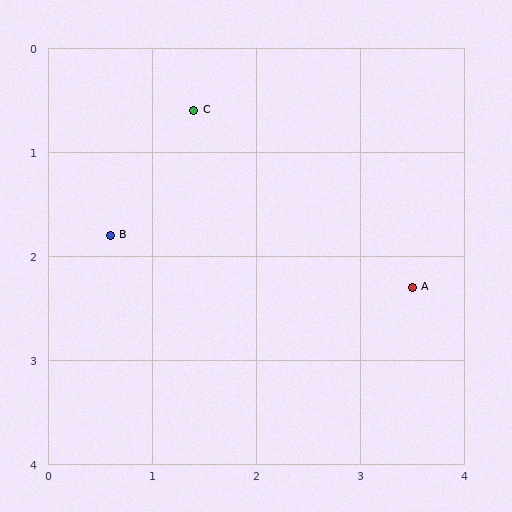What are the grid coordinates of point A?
Point A is at approximately (3.5, 2.3).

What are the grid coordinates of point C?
Point C is at approximately (1.4, 0.6).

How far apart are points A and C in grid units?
Points A and C are about 2.7 grid units apart.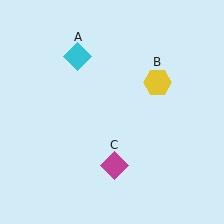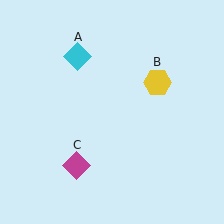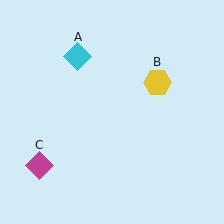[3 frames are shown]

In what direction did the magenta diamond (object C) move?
The magenta diamond (object C) moved left.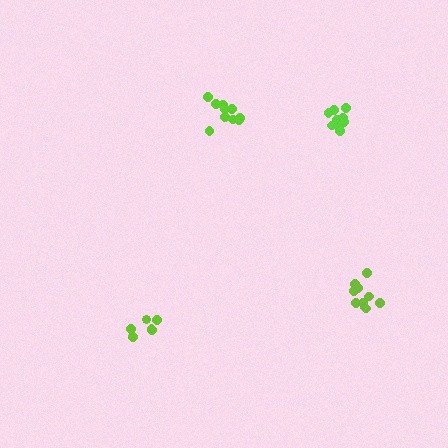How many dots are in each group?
Group 1: 6 dots, Group 2: 11 dots, Group 3: 10 dots, Group 4: 10 dots (37 total).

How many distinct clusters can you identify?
There are 4 distinct clusters.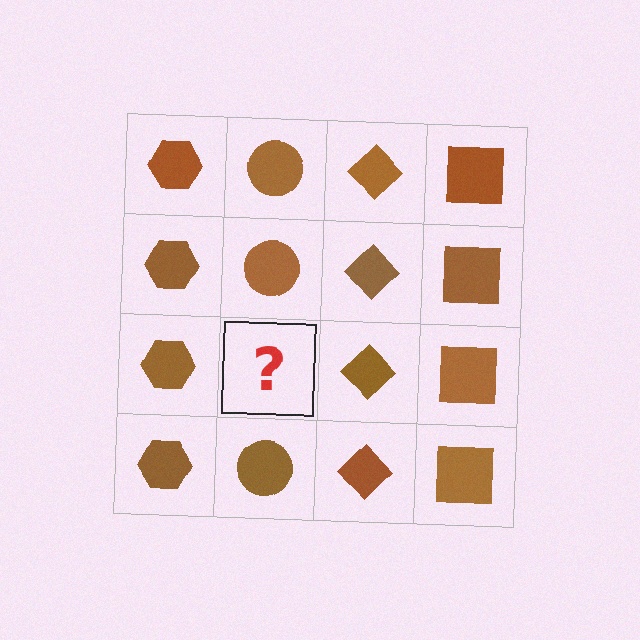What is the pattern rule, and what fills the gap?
The rule is that each column has a consistent shape. The gap should be filled with a brown circle.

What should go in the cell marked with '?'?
The missing cell should contain a brown circle.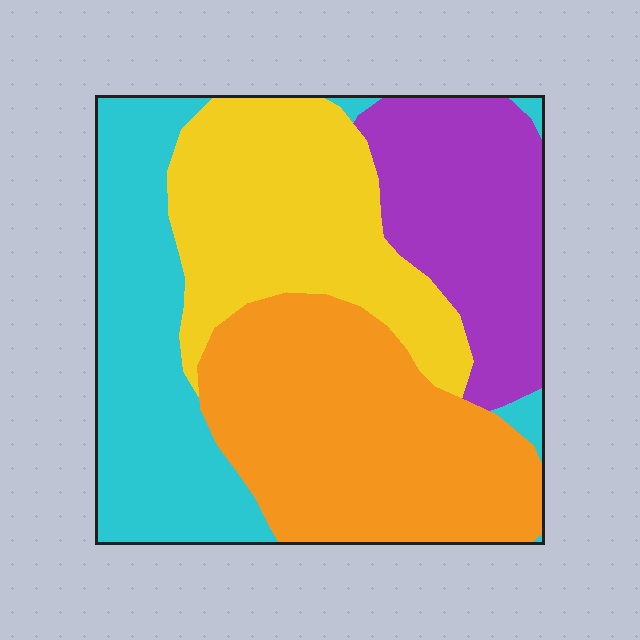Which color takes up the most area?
Orange, at roughly 30%.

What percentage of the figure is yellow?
Yellow takes up about one quarter (1/4) of the figure.